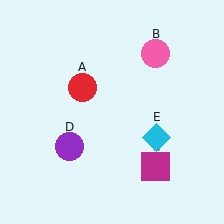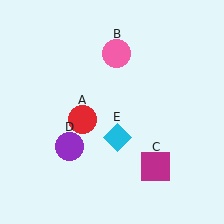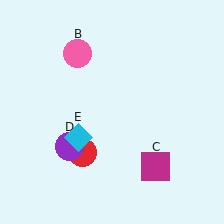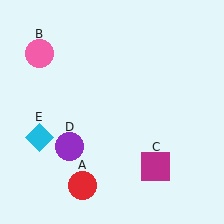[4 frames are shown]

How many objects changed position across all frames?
3 objects changed position: red circle (object A), pink circle (object B), cyan diamond (object E).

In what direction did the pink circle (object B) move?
The pink circle (object B) moved left.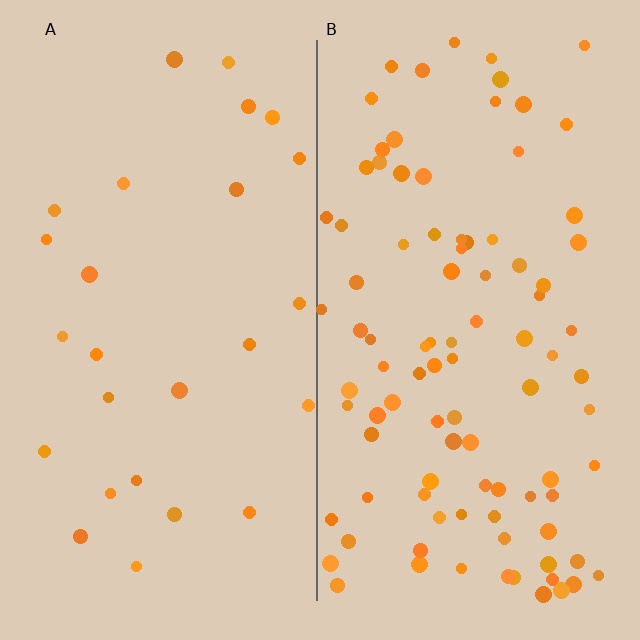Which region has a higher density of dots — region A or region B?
B (the right).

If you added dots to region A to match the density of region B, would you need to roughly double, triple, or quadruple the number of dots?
Approximately quadruple.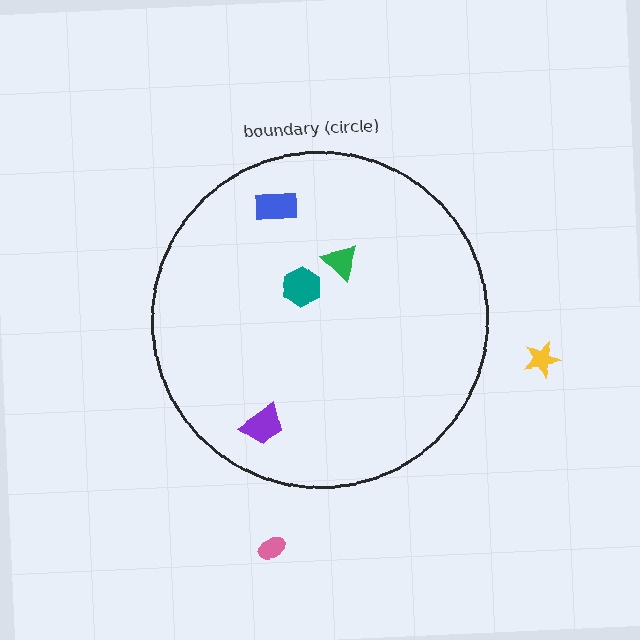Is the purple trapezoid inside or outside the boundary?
Inside.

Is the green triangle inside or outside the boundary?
Inside.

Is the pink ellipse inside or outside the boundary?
Outside.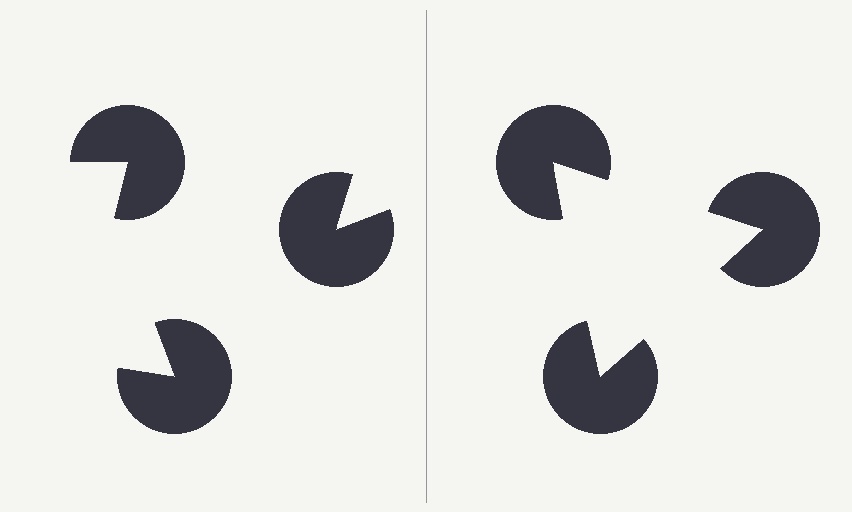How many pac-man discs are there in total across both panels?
6 — 3 on each side.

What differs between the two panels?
The pac-man discs are positioned identically on both sides; only the wedge orientations differ. On the right they align to a triangle; on the left they are misaligned.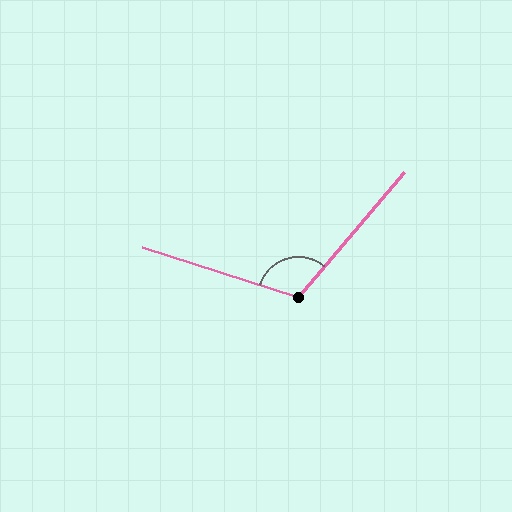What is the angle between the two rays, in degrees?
Approximately 113 degrees.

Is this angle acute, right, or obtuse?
It is obtuse.